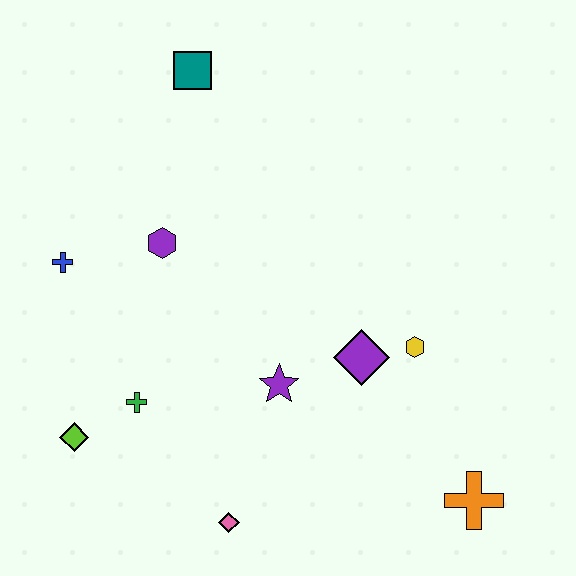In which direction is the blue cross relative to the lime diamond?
The blue cross is above the lime diamond.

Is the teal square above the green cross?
Yes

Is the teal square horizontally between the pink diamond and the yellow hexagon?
No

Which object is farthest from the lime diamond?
The orange cross is farthest from the lime diamond.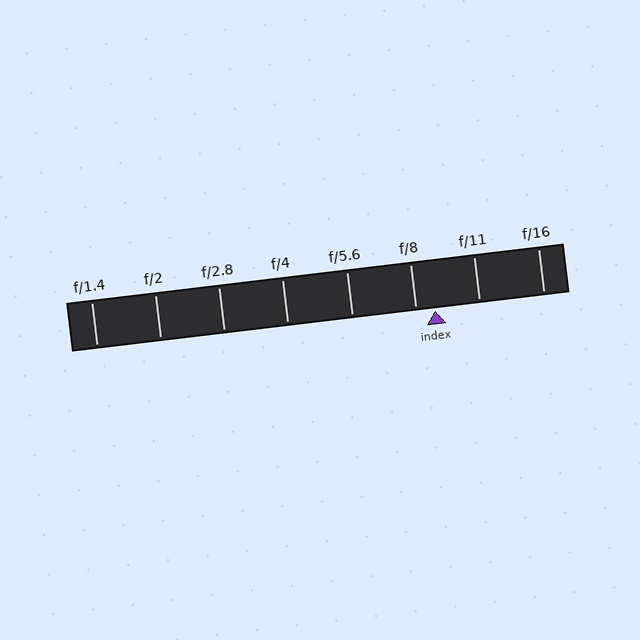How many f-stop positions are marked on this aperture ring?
There are 8 f-stop positions marked.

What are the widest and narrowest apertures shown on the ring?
The widest aperture shown is f/1.4 and the narrowest is f/16.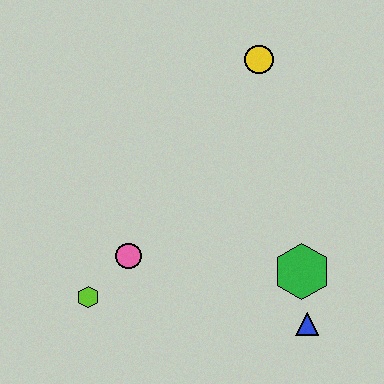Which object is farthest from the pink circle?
The yellow circle is farthest from the pink circle.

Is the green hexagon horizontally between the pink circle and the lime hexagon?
No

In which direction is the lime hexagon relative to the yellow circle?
The lime hexagon is below the yellow circle.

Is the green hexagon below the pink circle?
Yes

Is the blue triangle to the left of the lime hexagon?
No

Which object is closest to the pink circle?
The lime hexagon is closest to the pink circle.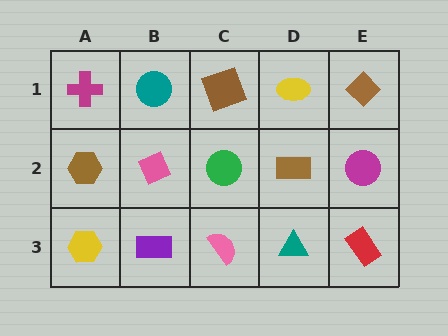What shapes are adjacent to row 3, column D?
A brown rectangle (row 2, column D), a pink semicircle (row 3, column C), a red rectangle (row 3, column E).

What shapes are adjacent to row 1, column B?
A pink diamond (row 2, column B), a magenta cross (row 1, column A), a brown square (row 1, column C).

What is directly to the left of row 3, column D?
A pink semicircle.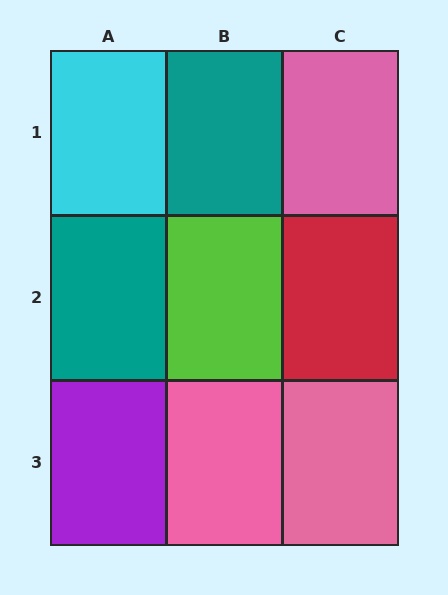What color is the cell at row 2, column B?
Lime.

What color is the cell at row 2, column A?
Teal.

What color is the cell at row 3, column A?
Purple.